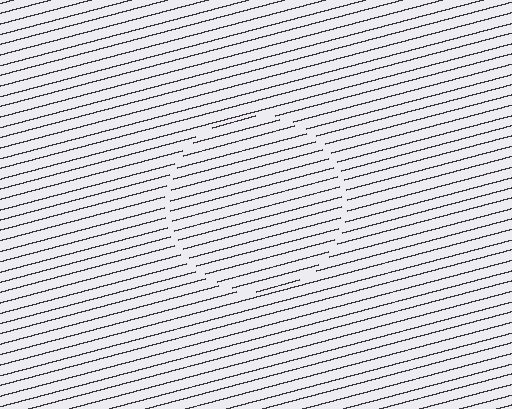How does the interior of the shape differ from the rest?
The interior of the shape contains the same grating, shifted by half a period — the contour is defined by the phase discontinuity where line-ends from the inner and outer gratings abut.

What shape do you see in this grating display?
An illusory circle. The interior of the shape contains the same grating, shifted by half a period — the contour is defined by the phase discontinuity where line-ends from the inner and outer gratings abut.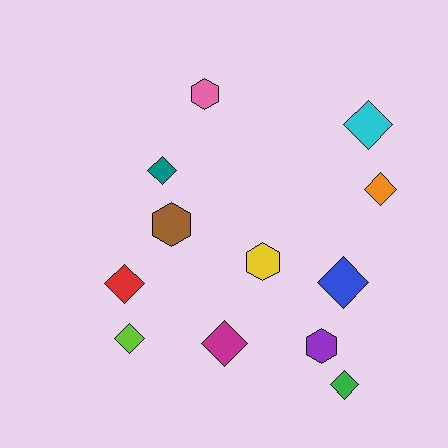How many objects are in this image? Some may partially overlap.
There are 12 objects.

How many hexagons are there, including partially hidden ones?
There are 4 hexagons.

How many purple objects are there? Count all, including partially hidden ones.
There is 1 purple object.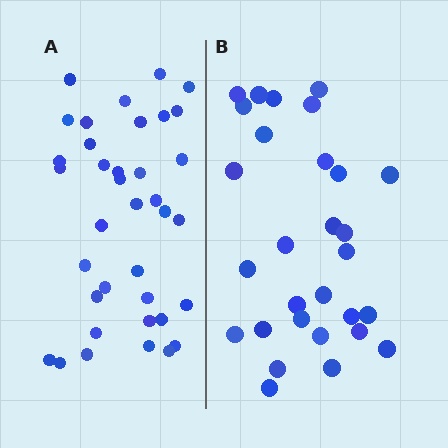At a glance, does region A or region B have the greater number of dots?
Region A (the left region) has more dots.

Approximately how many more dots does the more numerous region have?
Region A has roughly 8 or so more dots than region B.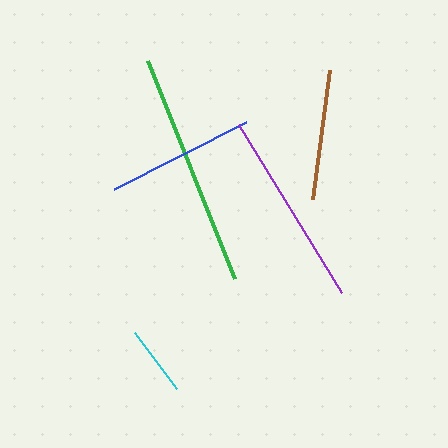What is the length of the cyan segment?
The cyan segment is approximately 69 pixels long.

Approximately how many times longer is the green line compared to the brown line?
The green line is approximately 1.8 times the length of the brown line.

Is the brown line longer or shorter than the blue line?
The blue line is longer than the brown line.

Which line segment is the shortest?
The cyan line is the shortest at approximately 69 pixels.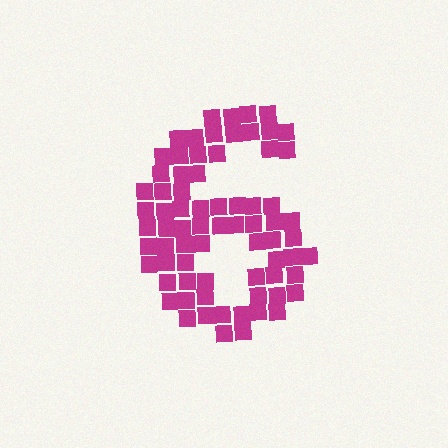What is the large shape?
The large shape is the digit 6.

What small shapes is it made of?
It is made of small squares.